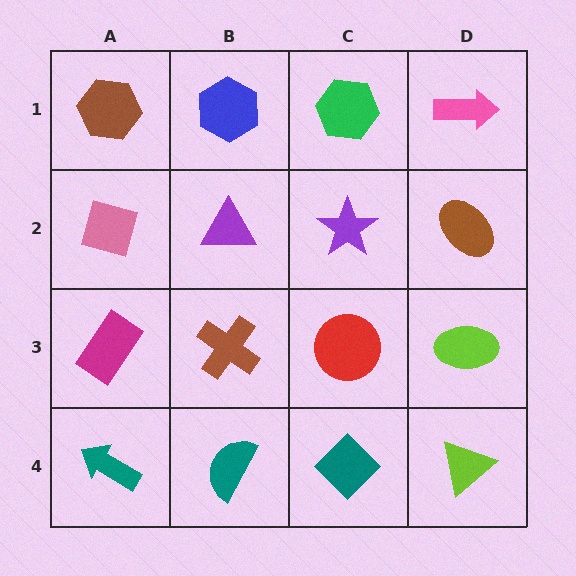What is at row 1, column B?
A blue hexagon.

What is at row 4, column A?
A teal arrow.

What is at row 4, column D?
A lime triangle.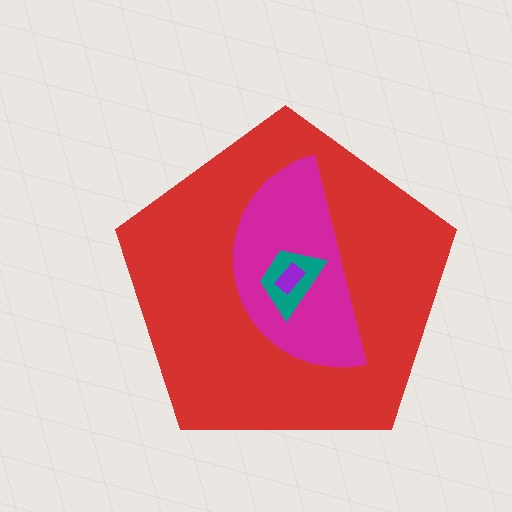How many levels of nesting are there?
4.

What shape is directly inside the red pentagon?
The magenta semicircle.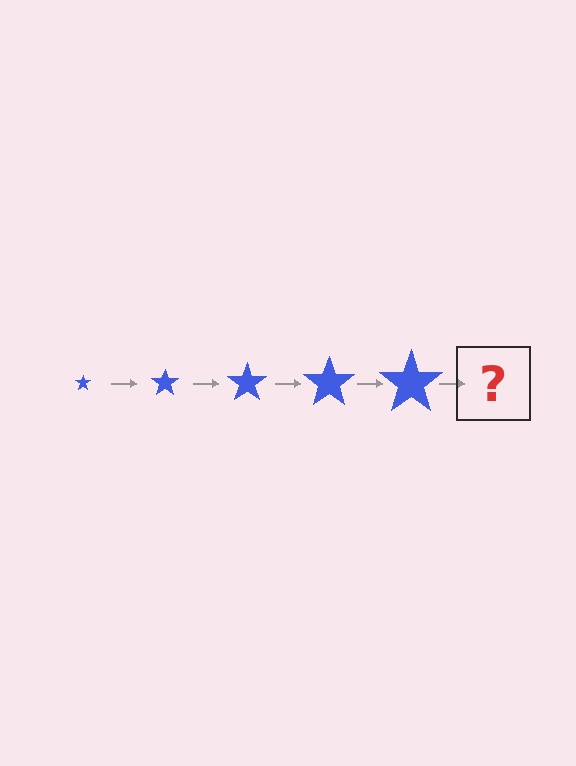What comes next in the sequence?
The next element should be a blue star, larger than the previous one.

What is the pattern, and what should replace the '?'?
The pattern is that the star gets progressively larger each step. The '?' should be a blue star, larger than the previous one.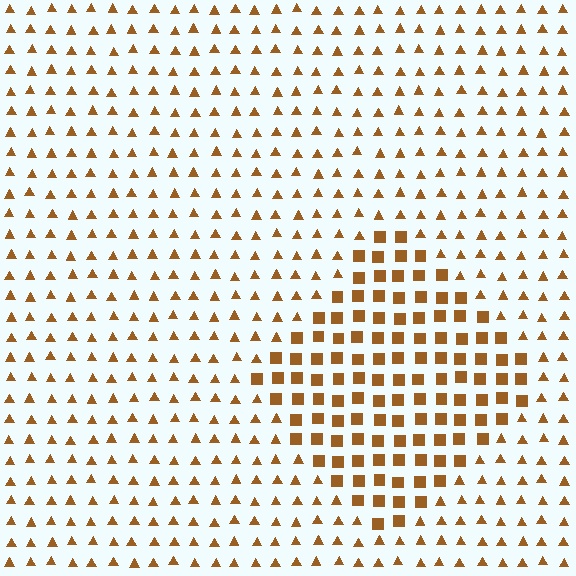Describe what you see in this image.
The image is filled with small brown elements arranged in a uniform grid. A diamond-shaped region contains squares, while the surrounding area contains triangles. The boundary is defined purely by the change in element shape.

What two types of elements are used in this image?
The image uses squares inside the diamond region and triangles outside it.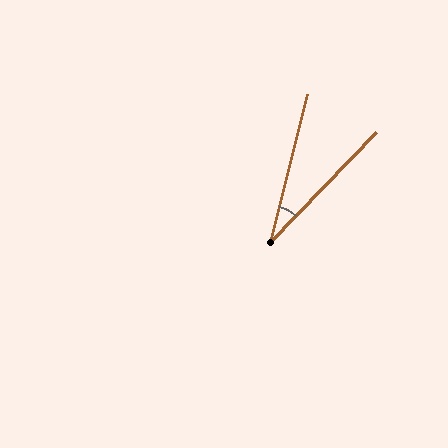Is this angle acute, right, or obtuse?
It is acute.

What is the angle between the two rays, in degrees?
Approximately 30 degrees.